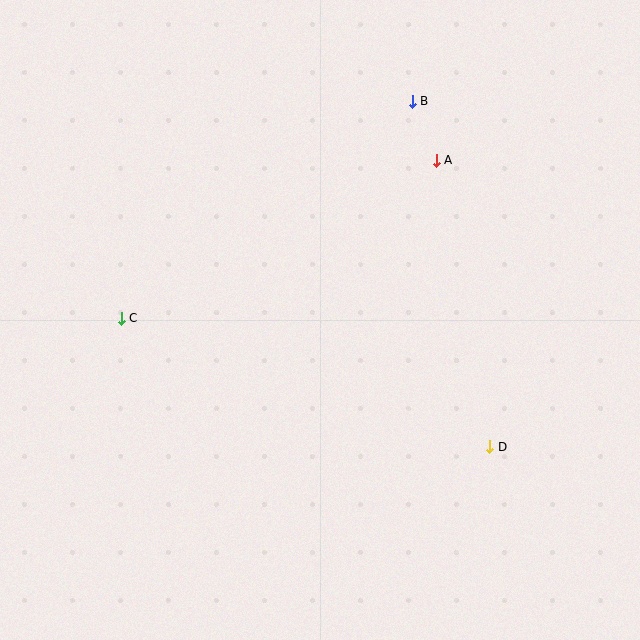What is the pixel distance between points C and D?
The distance between C and D is 390 pixels.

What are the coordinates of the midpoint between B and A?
The midpoint between B and A is at (424, 131).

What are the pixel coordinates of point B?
Point B is at (412, 101).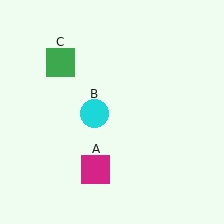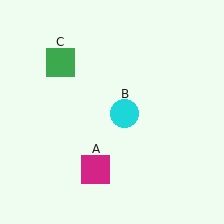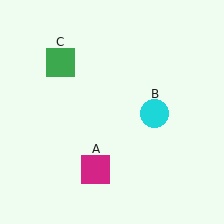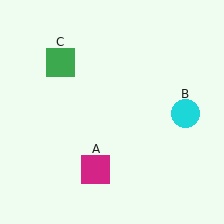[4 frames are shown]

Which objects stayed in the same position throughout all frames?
Magenta square (object A) and green square (object C) remained stationary.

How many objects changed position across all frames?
1 object changed position: cyan circle (object B).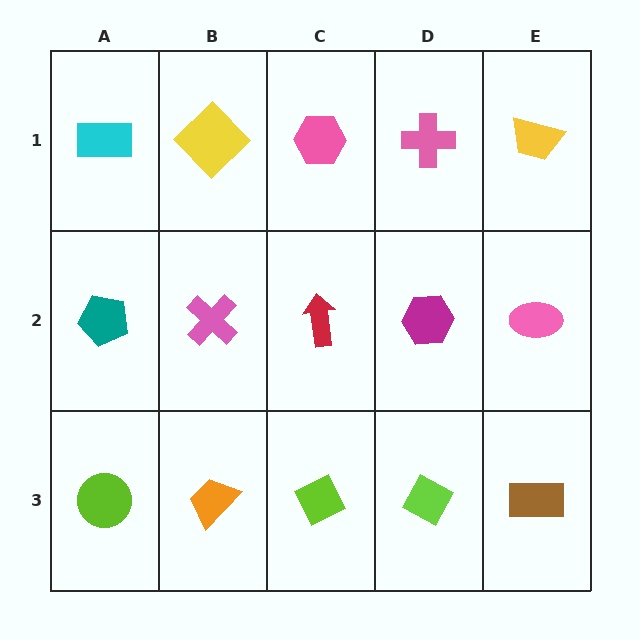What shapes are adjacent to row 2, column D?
A pink cross (row 1, column D), a lime diamond (row 3, column D), a red arrow (row 2, column C), a pink ellipse (row 2, column E).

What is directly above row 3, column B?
A pink cross.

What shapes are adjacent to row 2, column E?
A yellow trapezoid (row 1, column E), a brown rectangle (row 3, column E), a magenta hexagon (row 2, column D).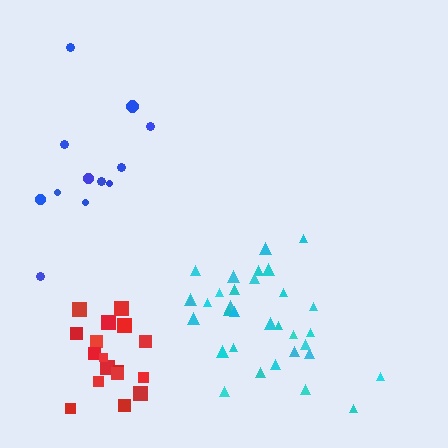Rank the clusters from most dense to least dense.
red, cyan, blue.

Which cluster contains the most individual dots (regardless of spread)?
Cyan (33).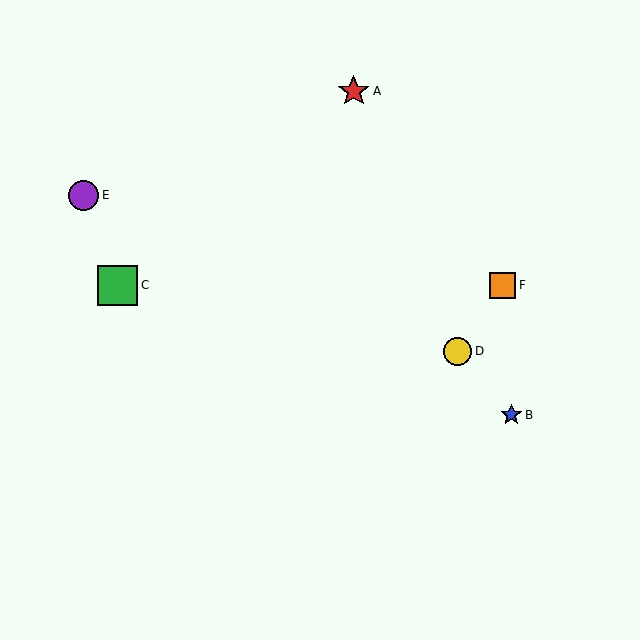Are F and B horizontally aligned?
No, F is at y≈286 and B is at y≈415.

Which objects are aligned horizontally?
Objects C, F are aligned horizontally.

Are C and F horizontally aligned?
Yes, both are at y≈286.